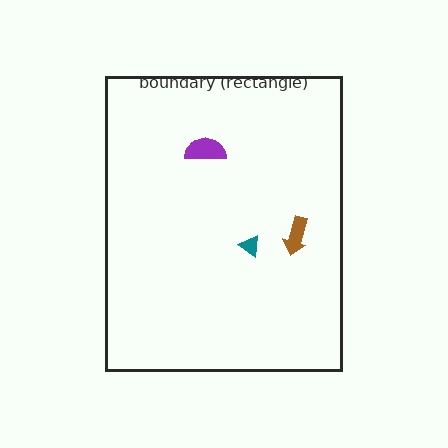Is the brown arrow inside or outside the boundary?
Inside.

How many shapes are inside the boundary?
3 inside, 0 outside.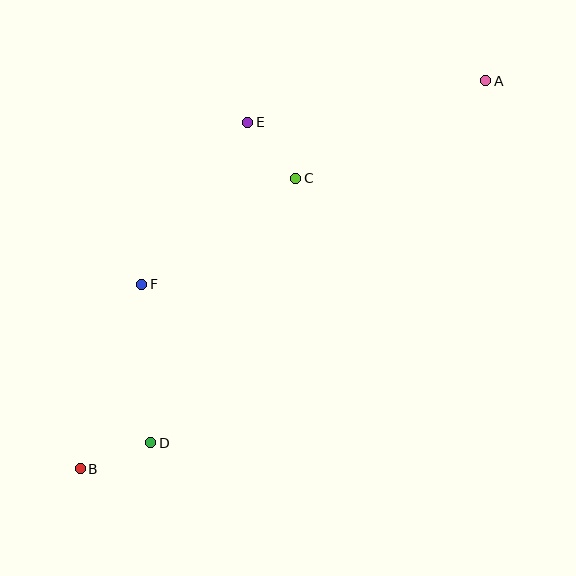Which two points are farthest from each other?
Points A and B are farthest from each other.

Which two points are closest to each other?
Points C and E are closest to each other.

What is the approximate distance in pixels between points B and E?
The distance between B and E is approximately 385 pixels.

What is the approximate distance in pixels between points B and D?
The distance between B and D is approximately 75 pixels.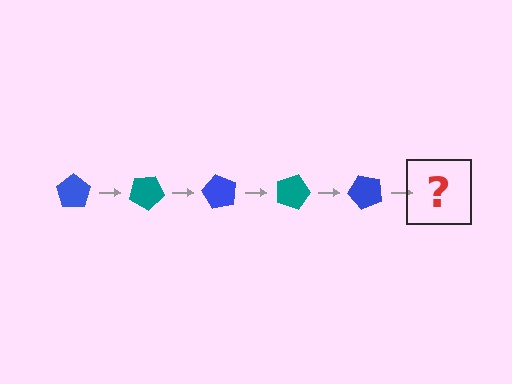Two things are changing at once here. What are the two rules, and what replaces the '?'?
The two rules are that it rotates 30 degrees each step and the color cycles through blue and teal. The '?' should be a teal pentagon, rotated 150 degrees from the start.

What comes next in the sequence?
The next element should be a teal pentagon, rotated 150 degrees from the start.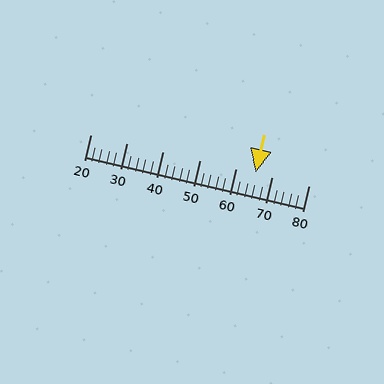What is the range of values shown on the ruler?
The ruler shows values from 20 to 80.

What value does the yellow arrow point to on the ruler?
The yellow arrow points to approximately 65.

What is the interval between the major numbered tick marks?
The major tick marks are spaced 10 units apart.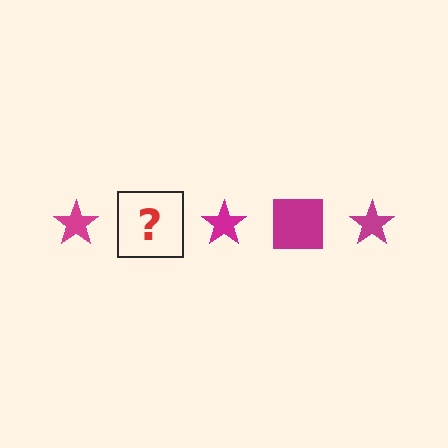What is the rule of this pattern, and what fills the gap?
The rule is that the pattern cycles through star, square shapes in magenta. The gap should be filled with a magenta square.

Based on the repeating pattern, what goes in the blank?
The blank should be a magenta square.